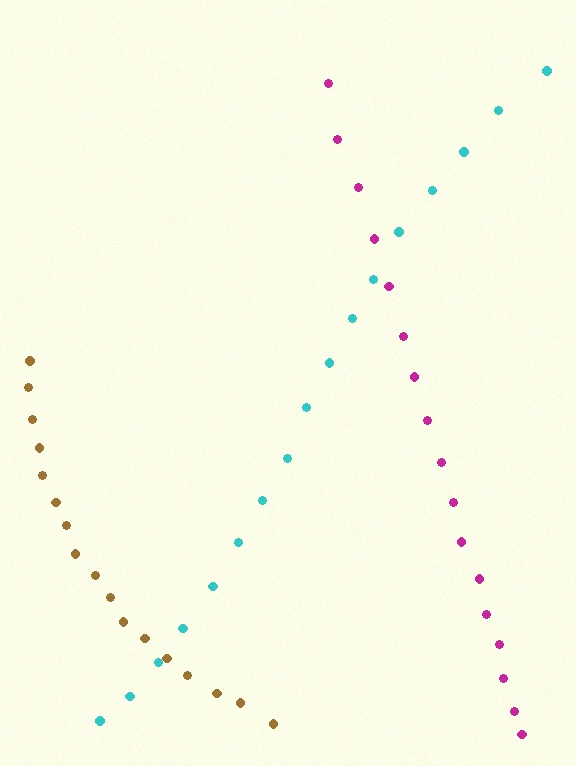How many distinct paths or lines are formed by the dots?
There are 3 distinct paths.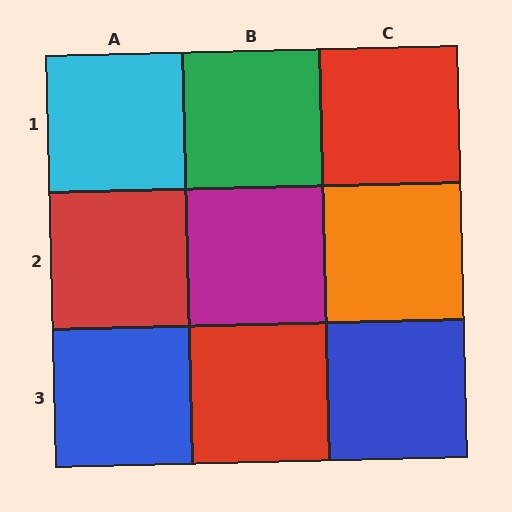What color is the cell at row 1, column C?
Red.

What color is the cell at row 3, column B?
Red.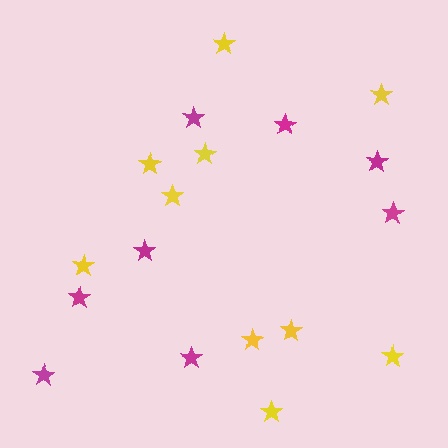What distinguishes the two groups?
There are 2 groups: one group of yellow stars (10) and one group of magenta stars (8).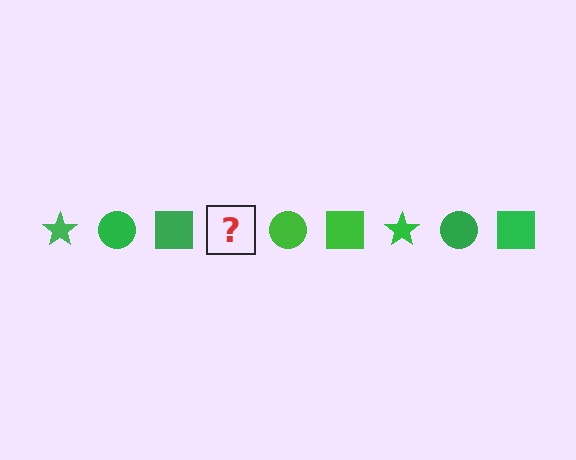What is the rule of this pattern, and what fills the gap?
The rule is that the pattern cycles through star, circle, square shapes in green. The gap should be filled with a green star.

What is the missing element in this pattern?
The missing element is a green star.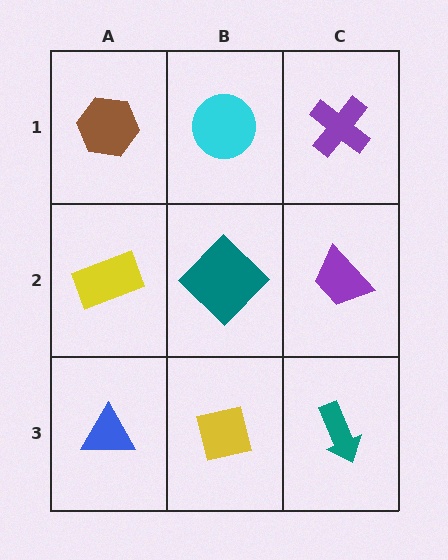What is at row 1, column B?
A cyan circle.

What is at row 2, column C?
A purple trapezoid.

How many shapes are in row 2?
3 shapes.